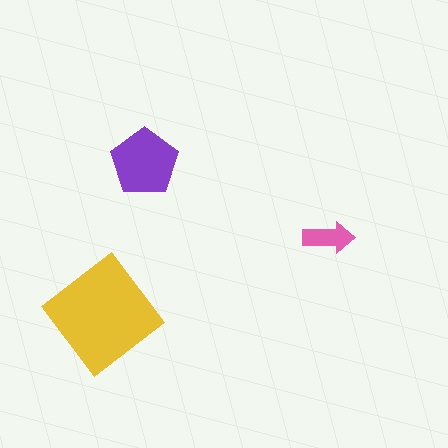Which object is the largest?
The yellow diamond.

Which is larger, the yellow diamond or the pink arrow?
The yellow diamond.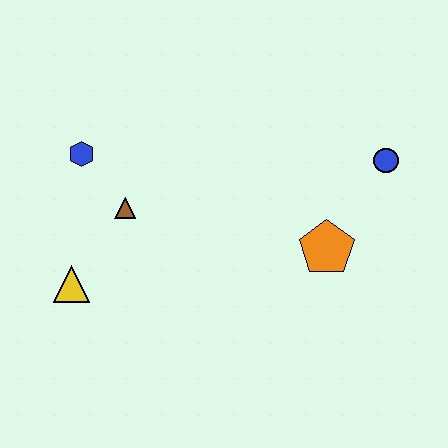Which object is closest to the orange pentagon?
The blue circle is closest to the orange pentagon.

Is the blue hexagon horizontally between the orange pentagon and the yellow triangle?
Yes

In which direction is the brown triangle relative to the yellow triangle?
The brown triangle is above the yellow triangle.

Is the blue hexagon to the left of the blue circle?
Yes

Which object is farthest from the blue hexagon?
The blue circle is farthest from the blue hexagon.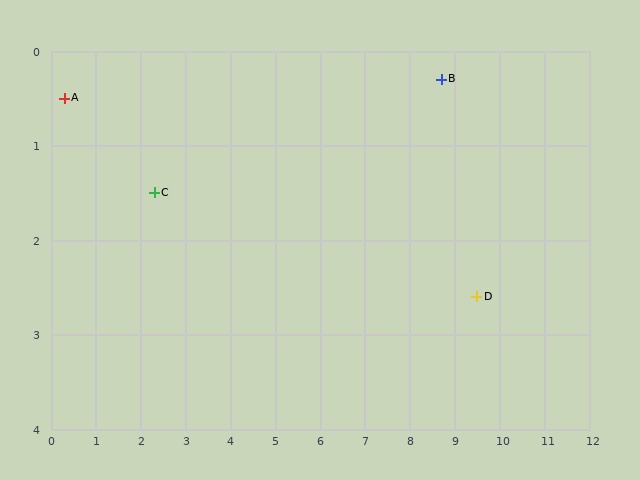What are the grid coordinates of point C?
Point C is at approximately (2.3, 1.5).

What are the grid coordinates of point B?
Point B is at approximately (8.7, 0.3).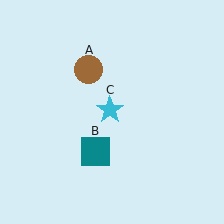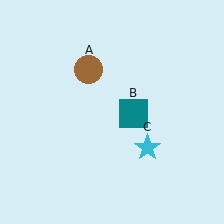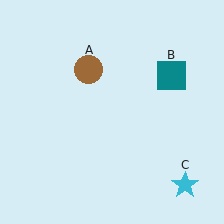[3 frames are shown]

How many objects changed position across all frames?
2 objects changed position: teal square (object B), cyan star (object C).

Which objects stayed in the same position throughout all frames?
Brown circle (object A) remained stationary.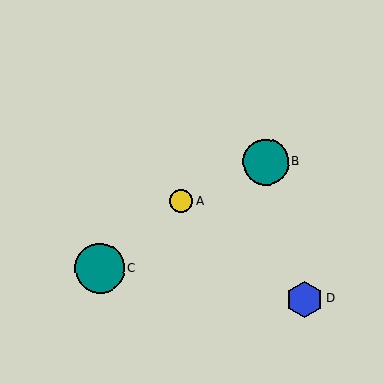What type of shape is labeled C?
Shape C is a teal circle.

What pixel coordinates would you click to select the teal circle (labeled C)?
Click at (100, 268) to select the teal circle C.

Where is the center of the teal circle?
The center of the teal circle is at (266, 162).